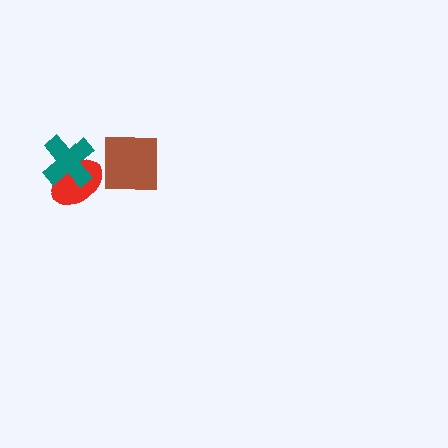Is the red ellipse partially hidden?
Yes, it is partially covered by another shape.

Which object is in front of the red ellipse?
The teal cross is in front of the red ellipse.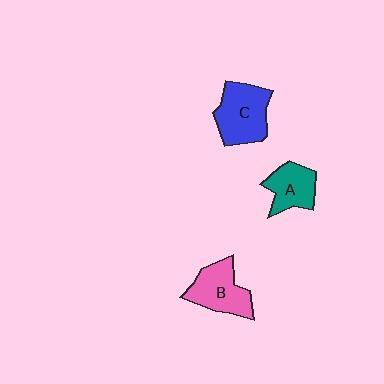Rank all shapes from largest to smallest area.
From largest to smallest: C (blue), B (pink), A (teal).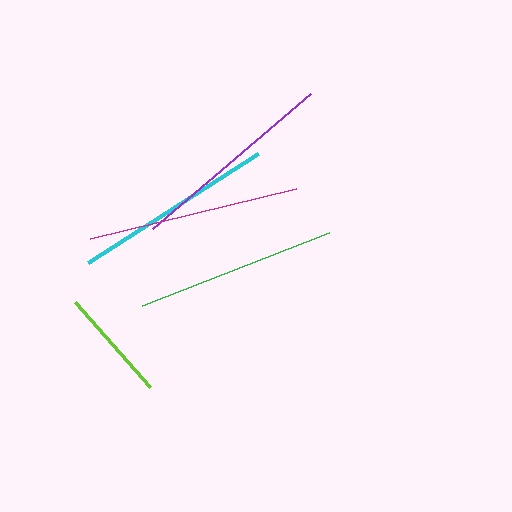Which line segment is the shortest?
The lime line is the shortest at approximately 113 pixels.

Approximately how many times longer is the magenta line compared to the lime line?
The magenta line is approximately 1.9 times the length of the lime line.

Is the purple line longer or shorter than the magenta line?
The magenta line is longer than the purple line.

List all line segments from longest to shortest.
From longest to shortest: magenta, purple, cyan, green, lime.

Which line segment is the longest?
The magenta line is the longest at approximately 212 pixels.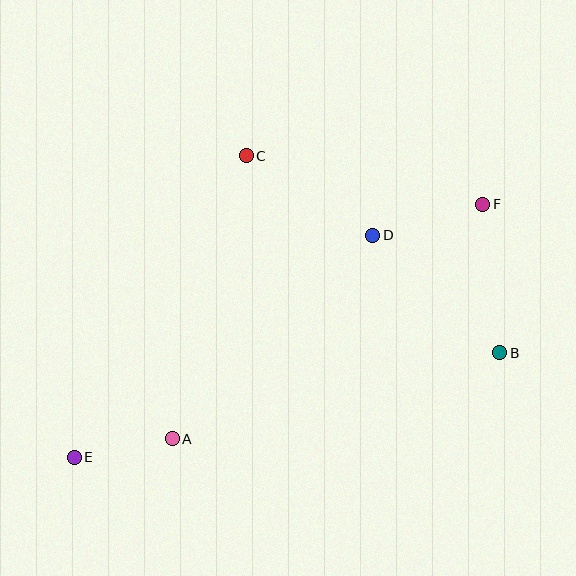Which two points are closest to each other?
Points A and E are closest to each other.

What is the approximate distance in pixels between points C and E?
The distance between C and E is approximately 347 pixels.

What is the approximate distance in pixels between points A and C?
The distance between A and C is approximately 292 pixels.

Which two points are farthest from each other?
Points E and F are farthest from each other.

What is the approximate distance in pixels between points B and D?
The distance between B and D is approximately 173 pixels.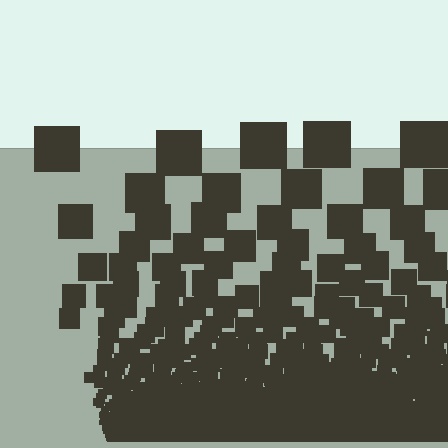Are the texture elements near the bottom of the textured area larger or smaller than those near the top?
Smaller. The gradient is inverted — elements near the bottom are smaller and denser.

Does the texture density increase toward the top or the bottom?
Density increases toward the bottom.